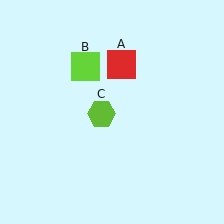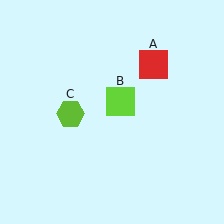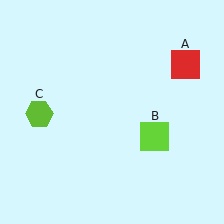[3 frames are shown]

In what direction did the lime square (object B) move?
The lime square (object B) moved down and to the right.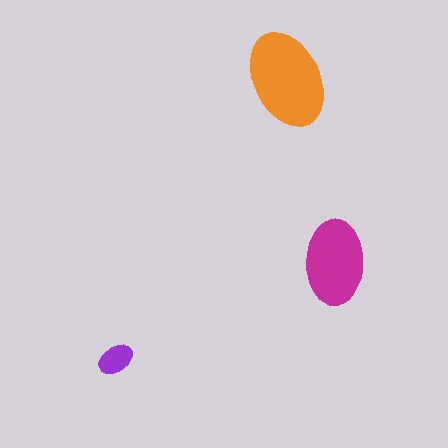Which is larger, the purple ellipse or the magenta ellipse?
The magenta one.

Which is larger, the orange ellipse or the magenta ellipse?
The orange one.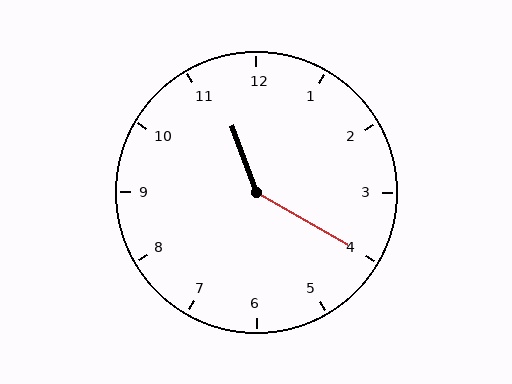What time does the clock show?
11:20.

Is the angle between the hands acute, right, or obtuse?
It is obtuse.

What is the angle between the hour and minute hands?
Approximately 140 degrees.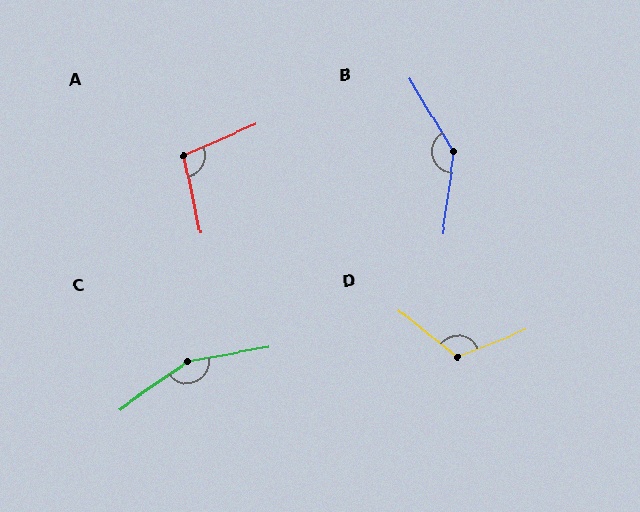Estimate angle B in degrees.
Approximately 141 degrees.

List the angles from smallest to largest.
A (101°), D (120°), B (141°), C (155°).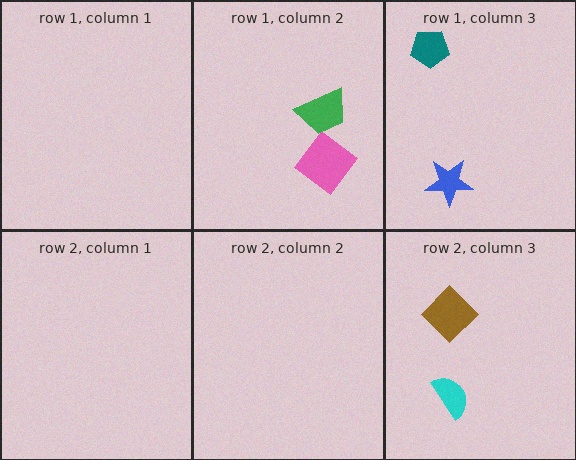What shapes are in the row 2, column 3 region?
The cyan semicircle, the brown diamond.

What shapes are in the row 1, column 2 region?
The pink diamond, the green trapezoid.